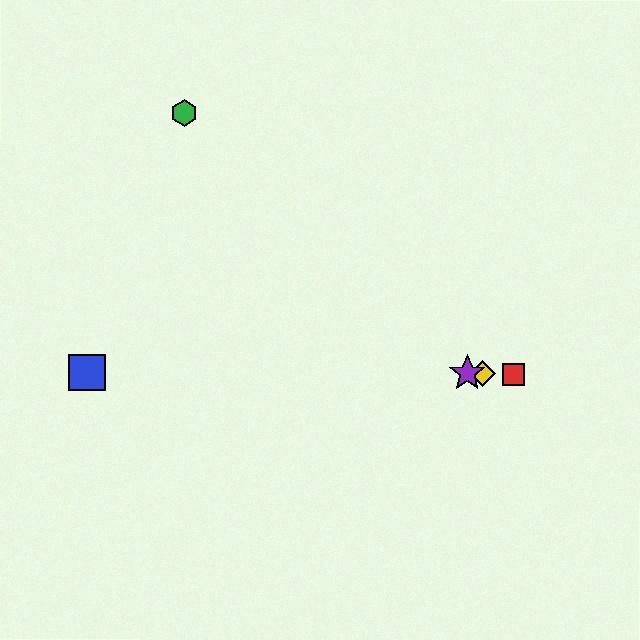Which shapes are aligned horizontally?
The red square, the blue square, the yellow diamond, the purple star are aligned horizontally.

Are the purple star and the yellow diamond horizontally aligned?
Yes, both are at y≈374.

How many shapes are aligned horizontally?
4 shapes (the red square, the blue square, the yellow diamond, the purple star) are aligned horizontally.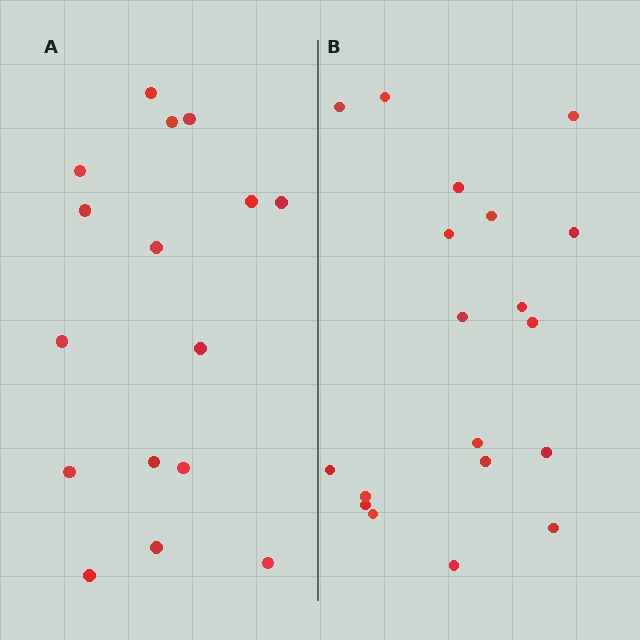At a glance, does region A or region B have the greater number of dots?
Region B (the right region) has more dots.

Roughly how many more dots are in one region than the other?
Region B has just a few more — roughly 2 or 3 more dots than region A.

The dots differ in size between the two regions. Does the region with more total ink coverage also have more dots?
No. Region A has more total ink coverage because its dots are larger, but region B actually contains more individual dots. Total area can be misleading — the number of items is what matters here.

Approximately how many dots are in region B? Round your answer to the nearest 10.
About 20 dots. (The exact count is 19, which rounds to 20.)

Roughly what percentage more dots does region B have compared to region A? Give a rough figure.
About 20% more.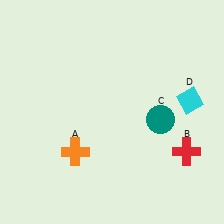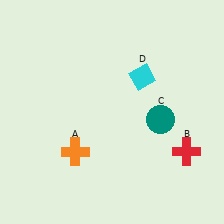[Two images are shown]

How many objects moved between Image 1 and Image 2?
1 object moved between the two images.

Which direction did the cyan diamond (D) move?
The cyan diamond (D) moved left.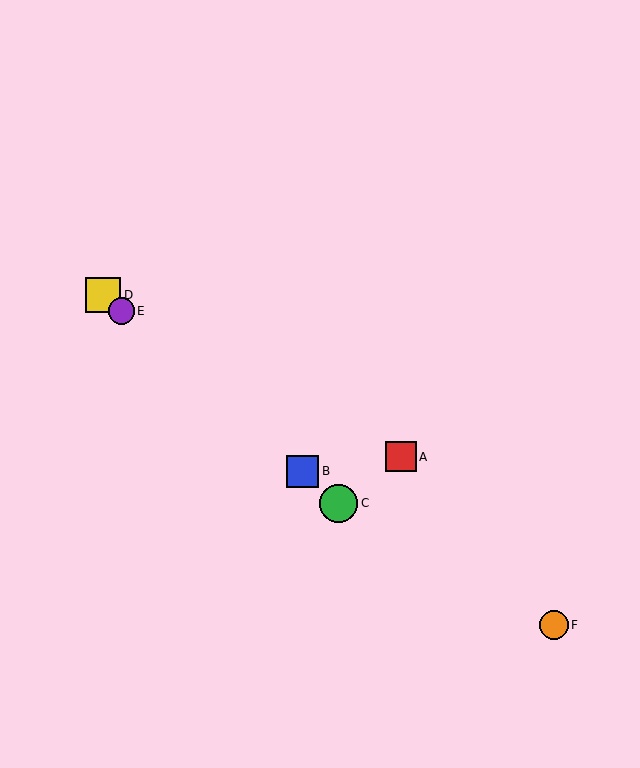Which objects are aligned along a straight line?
Objects B, C, D, E are aligned along a straight line.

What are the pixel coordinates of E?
Object E is at (121, 311).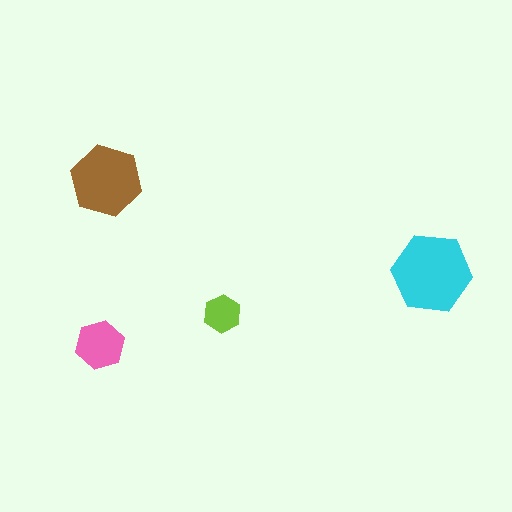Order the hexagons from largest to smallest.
the cyan one, the brown one, the pink one, the lime one.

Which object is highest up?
The brown hexagon is topmost.